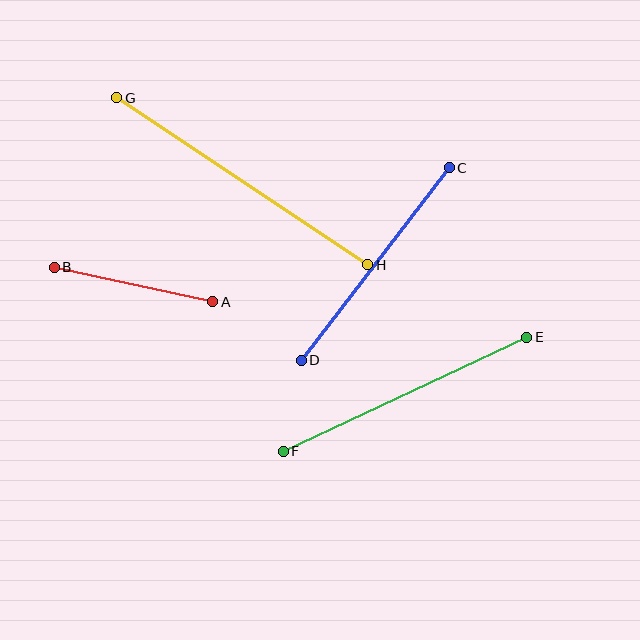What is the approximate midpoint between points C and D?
The midpoint is at approximately (375, 264) pixels.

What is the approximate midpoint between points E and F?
The midpoint is at approximately (405, 394) pixels.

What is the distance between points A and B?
The distance is approximately 162 pixels.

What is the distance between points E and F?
The distance is approximately 269 pixels.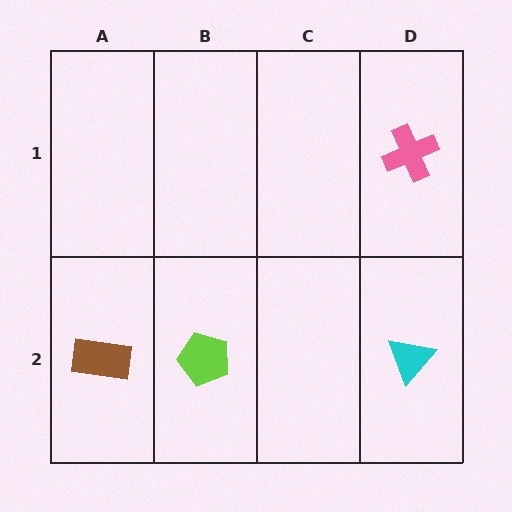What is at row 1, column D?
A pink cross.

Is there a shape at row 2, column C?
No, that cell is empty.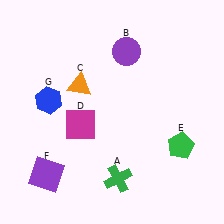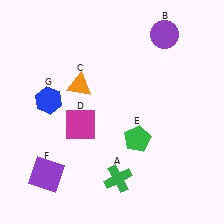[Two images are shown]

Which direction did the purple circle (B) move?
The purple circle (B) moved right.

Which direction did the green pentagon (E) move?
The green pentagon (E) moved left.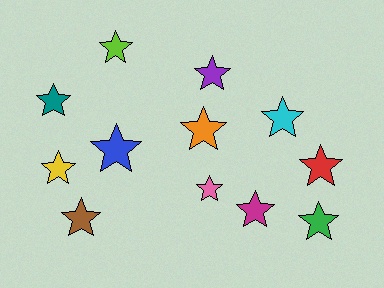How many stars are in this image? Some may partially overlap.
There are 12 stars.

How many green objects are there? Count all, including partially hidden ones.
There is 1 green object.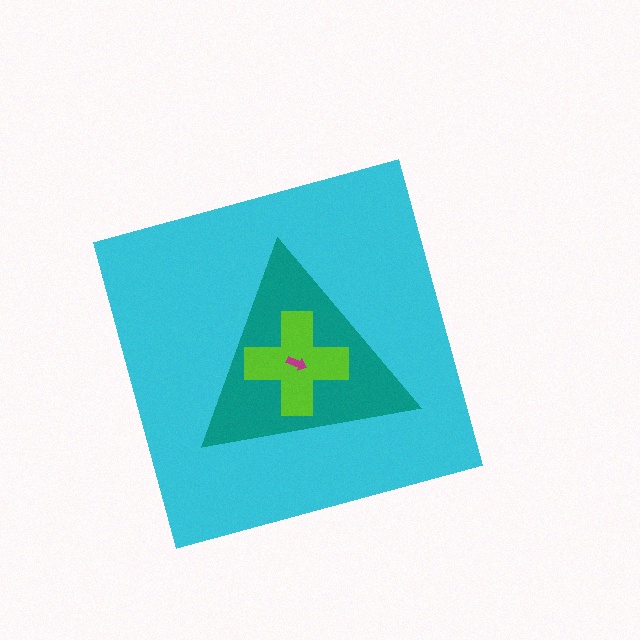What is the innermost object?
The magenta arrow.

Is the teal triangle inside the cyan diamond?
Yes.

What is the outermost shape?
The cyan diamond.